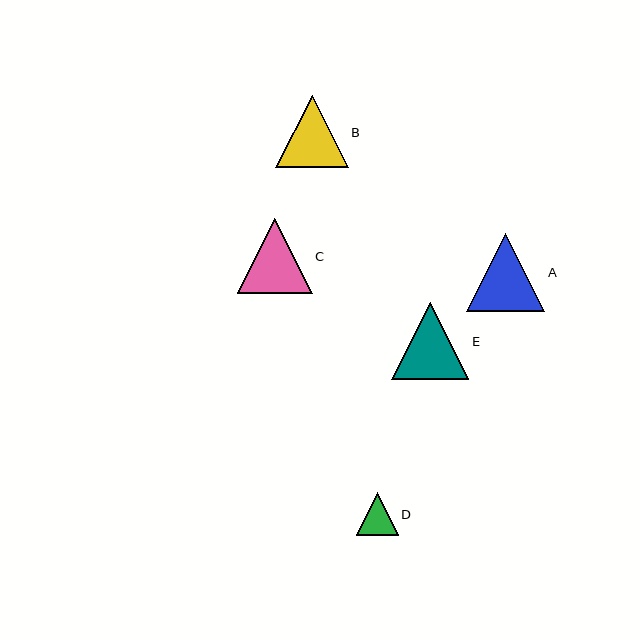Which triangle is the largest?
Triangle A is the largest with a size of approximately 79 pixels.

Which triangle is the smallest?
Triangle D is the smallest with a size of approximately 42 pixels.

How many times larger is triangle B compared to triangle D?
Triangle B is approximately 1.7 times the size of triangle D.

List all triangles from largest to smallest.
From largest to smallest: A, E, C, B, D.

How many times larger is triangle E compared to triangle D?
Triangle E is approximately 1.8 times the size of triangle D.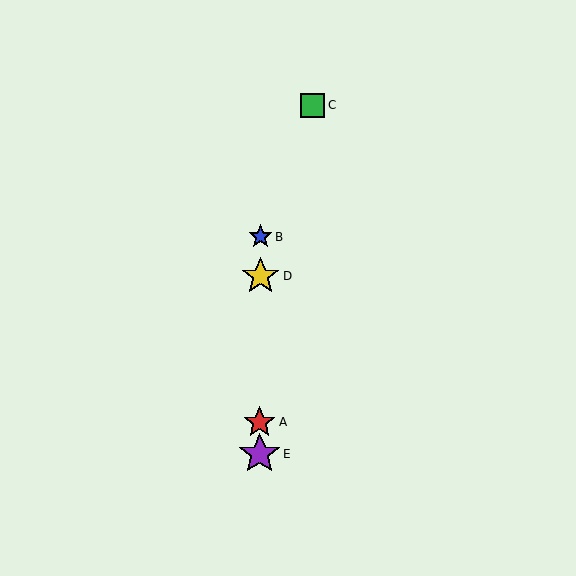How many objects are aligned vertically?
4 objects (A, B, D, E) are aligned vertically.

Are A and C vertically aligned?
No, A is at x≈260 and C is at x≈313.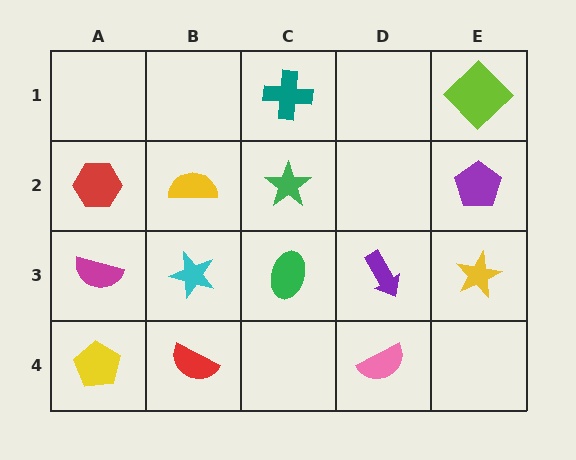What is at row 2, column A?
A red hexagon.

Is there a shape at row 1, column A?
No, that cell is empty.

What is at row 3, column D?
A purple arrow.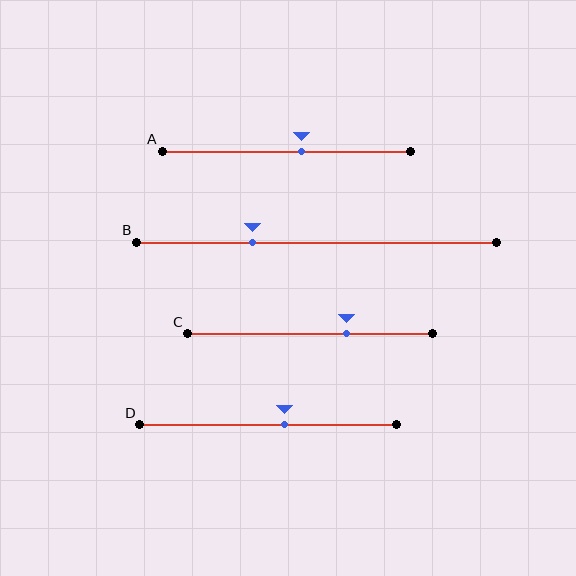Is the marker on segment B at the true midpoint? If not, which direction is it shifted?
No, the marker on segment B is shifted to the left by about 18% of the segment length.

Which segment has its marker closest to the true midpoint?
Segment A has its marker closest to the true midpoint.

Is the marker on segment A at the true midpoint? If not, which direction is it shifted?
No, the marker on segment A is shifted to the right by about 6% of the segment length.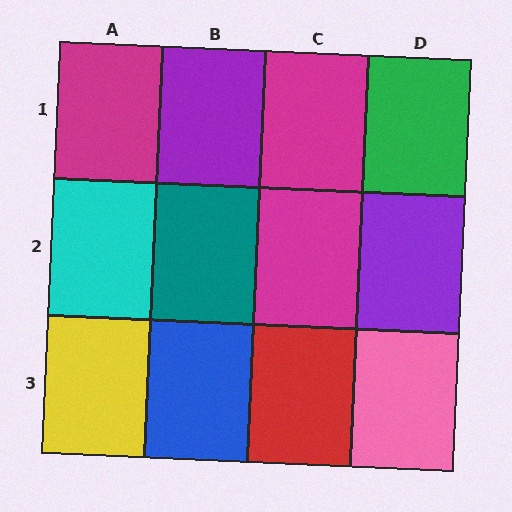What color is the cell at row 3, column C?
Red.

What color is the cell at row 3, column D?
Pink.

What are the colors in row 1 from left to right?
Magenta, purple, magenta, green.